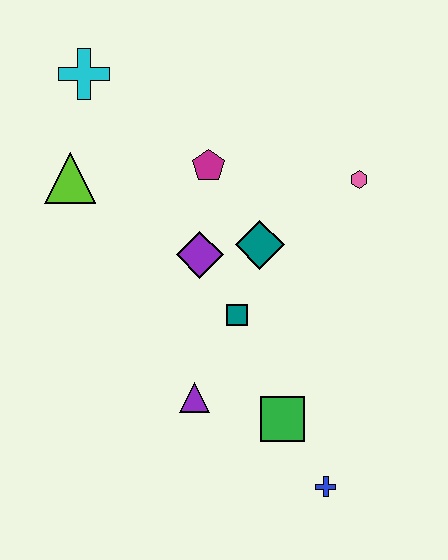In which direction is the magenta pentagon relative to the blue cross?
The magenta pentagon is above the blue cross.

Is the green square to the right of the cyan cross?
Yes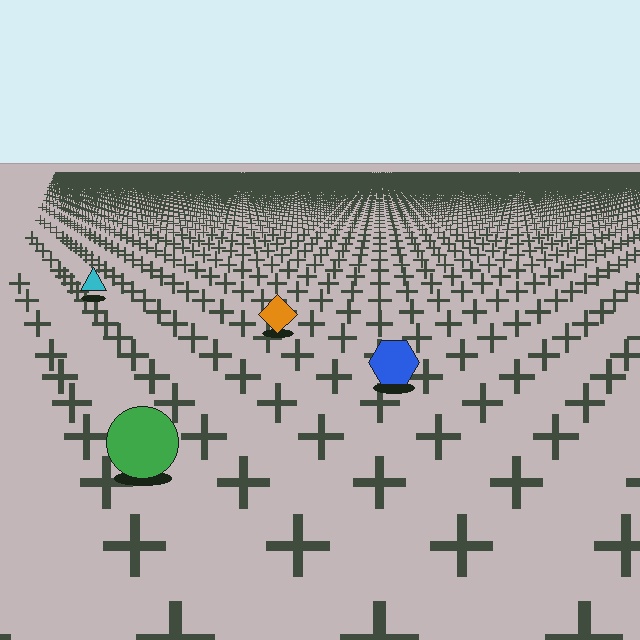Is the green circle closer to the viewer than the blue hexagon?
Yes. The green circle is closer — you can tell from the texture gradient: the ground texture is coarser near it.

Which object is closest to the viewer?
The green circle is closest. The texture marks near it are larger and more spread out.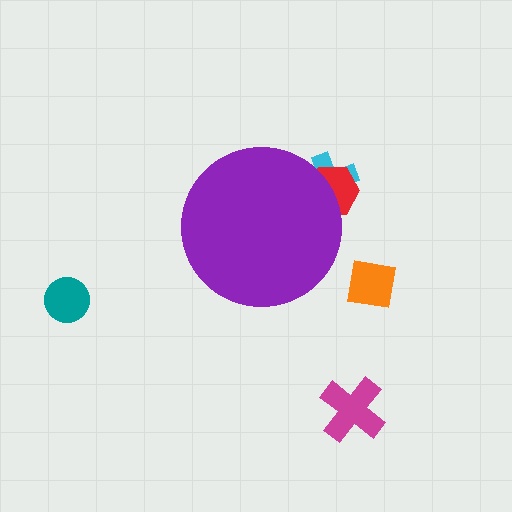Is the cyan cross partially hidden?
Yes, the cyan cross is partially hidden behind the purple circle.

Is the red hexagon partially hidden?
Yes, the red hexagon is partially hidden behind the purple circle.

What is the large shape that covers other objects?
A purple circle.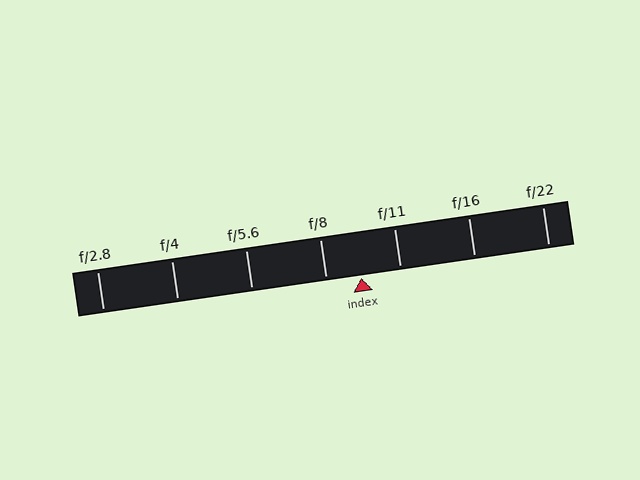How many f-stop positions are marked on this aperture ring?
There are 7 f-stop positions marked.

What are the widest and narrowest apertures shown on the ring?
The widest aperture shown is f/2.8 and the narrowest is f/22.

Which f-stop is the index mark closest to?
The index mark is closest to f/8.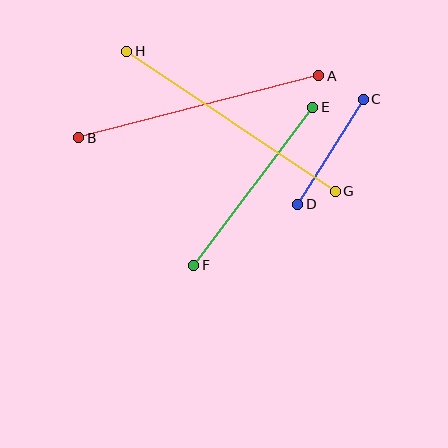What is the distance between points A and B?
The distance is approximately 248 pixels.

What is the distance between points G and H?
The distance is approximately 252 pixels.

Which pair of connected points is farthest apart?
Points G and H are farthest apart.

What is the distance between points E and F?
The distance is approximately 197 pixels.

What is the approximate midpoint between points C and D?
The midpoint is at approximately (331, 152) pixels.